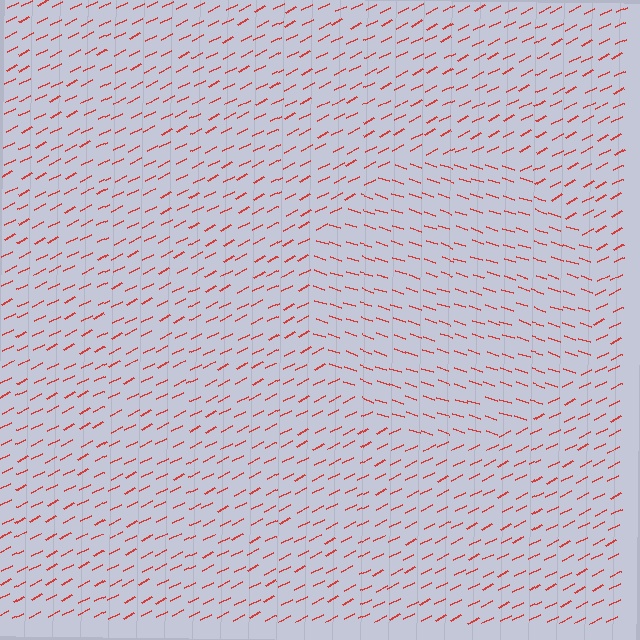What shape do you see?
I see a circle.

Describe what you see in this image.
The image is filled with small red line segments. A circle region in the image has lines oriented differently from the surrounding lines, creating a visible texture boundary.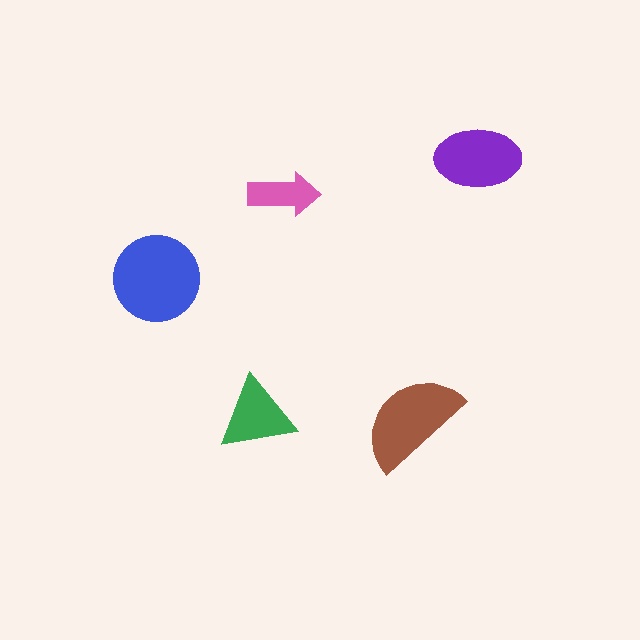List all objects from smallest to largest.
The pink arrow, the green triangle, the purple ellipse, the brown semicircle, the blue circle.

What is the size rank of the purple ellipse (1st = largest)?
3rd.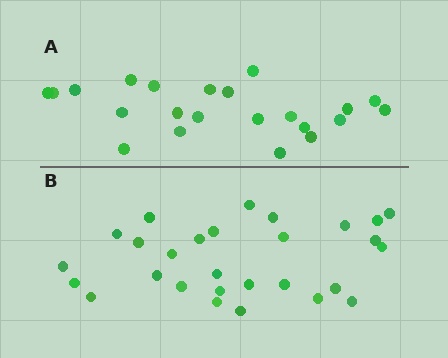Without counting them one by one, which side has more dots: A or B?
Region B (the bottom region) has more dots.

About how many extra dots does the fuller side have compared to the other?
Region B has about 6 more dots than region A.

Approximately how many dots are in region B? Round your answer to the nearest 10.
About 30 dots. (The exact count is 28, which rounds to 30.)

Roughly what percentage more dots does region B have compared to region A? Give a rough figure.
About 25% more.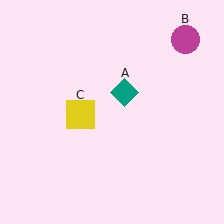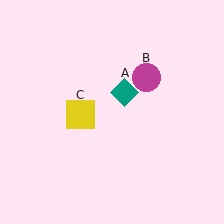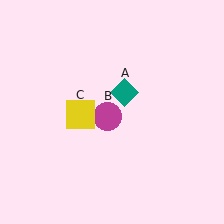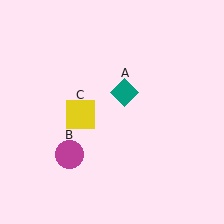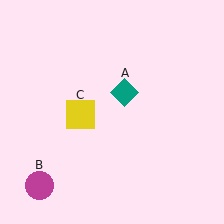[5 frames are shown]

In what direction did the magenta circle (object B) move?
The magenta circle (object B) moved down and to the left.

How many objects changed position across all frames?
1 object changed position: magenta circle (object B).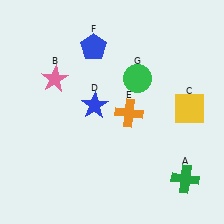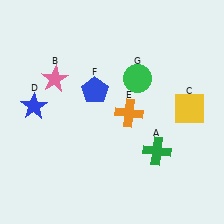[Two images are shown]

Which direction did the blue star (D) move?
The blue star (D) moved left.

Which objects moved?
The objects that moved are: the green cross (A), the blue star (D), the blue pentagon (F).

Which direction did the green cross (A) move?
The green cross (A) moved left.